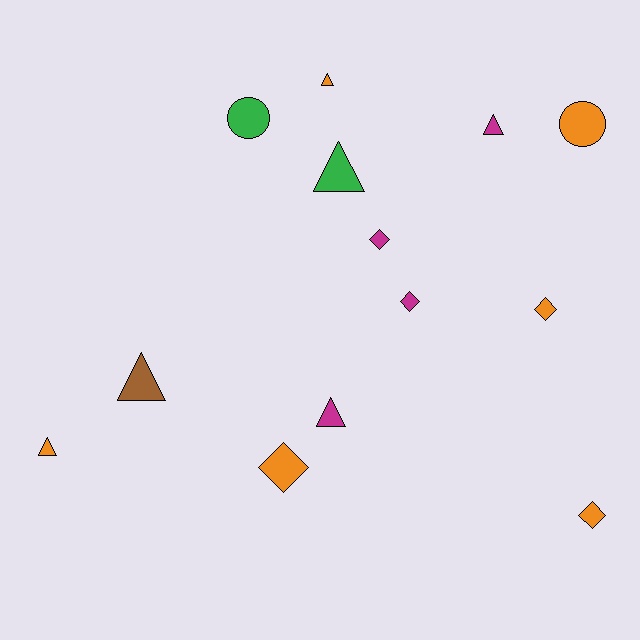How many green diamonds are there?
There are no green diamonds.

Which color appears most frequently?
Orange, with 6 objects.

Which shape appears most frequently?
Triangle, with 6 objects.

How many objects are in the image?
There are 13 objects.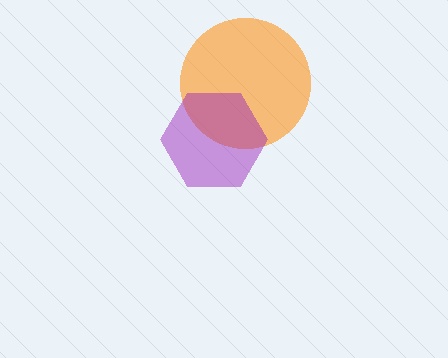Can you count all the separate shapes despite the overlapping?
Yes, there are 2 separate shapes.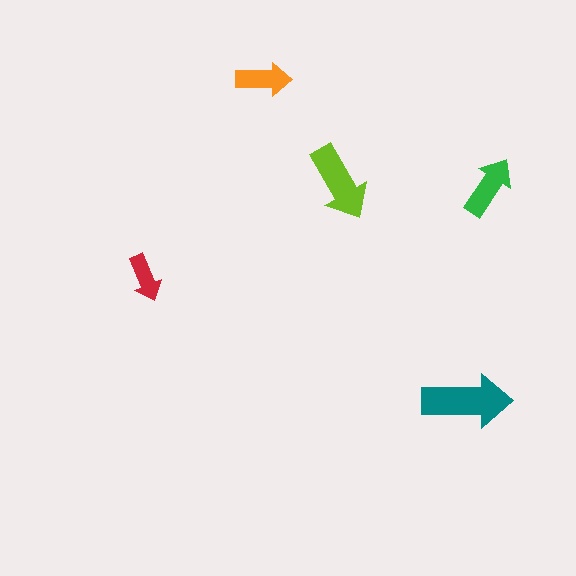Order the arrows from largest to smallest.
the teal one, the lime one, the green one, the orange one, the red one.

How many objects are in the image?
There are 5 objects in the image.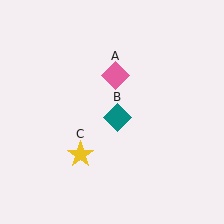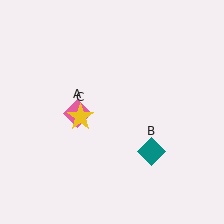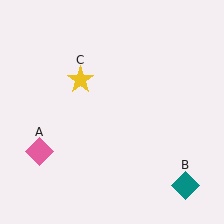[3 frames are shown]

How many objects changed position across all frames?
3 objects changed position: pink diamond (object A), teal diamond (object B), yellow star (object C).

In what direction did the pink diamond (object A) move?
The pink diamond (object A) moved down and to the left.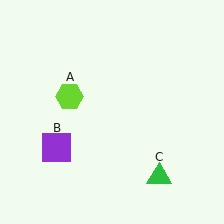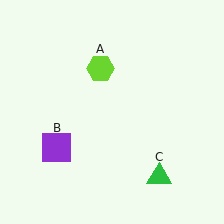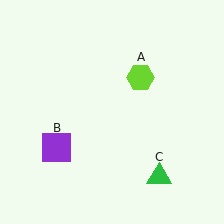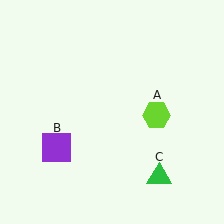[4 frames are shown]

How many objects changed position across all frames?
1 object changed position: lime hexagon (object A).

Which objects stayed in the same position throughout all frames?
Purple square (object B) and green triangle (object C) remained stationary.